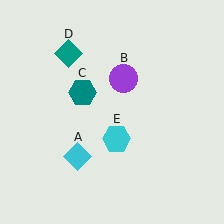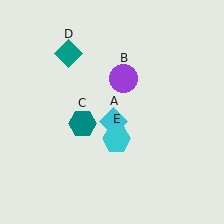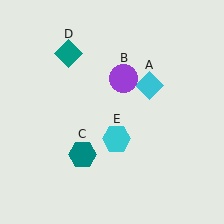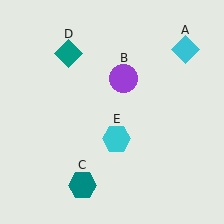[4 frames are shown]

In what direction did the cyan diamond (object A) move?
The cyan diamond (object A) moved up and to the right.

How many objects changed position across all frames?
2 objects changed position: cyan diamond (object A), teal hexagon (object C).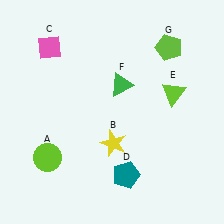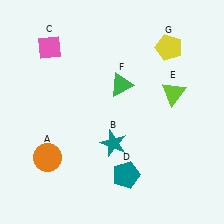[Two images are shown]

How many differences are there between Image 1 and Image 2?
There are 3 differences between the two images.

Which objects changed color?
A changed from lime to orange. B changed from yellow to teal. G changed from lime to yellow.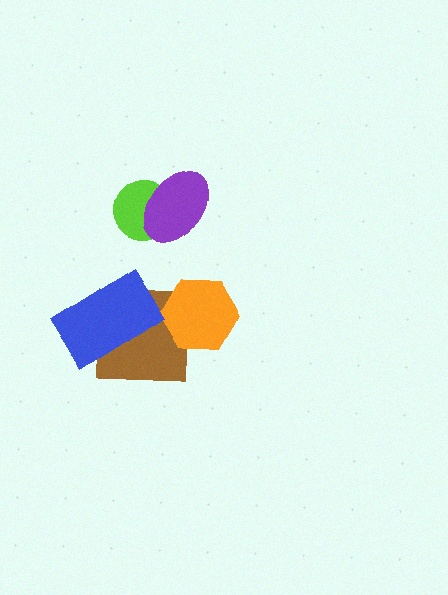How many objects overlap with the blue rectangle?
1 object overlaps with the blue rectangle.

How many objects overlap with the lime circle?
1 object overlaps with the lime circle.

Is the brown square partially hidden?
Yes, it is partially covered by another shape.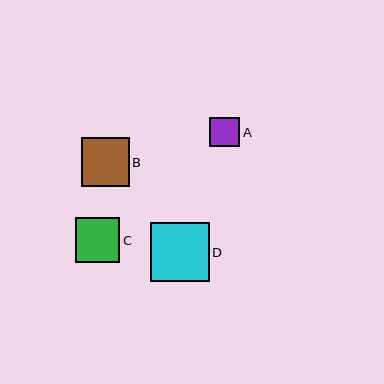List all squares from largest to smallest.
From largest to smallest: D, B, C, A.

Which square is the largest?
Square D is the largest with a size of approximately 59 pixels.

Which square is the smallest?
Square A is the smallest with a size of approximately 30 pixels.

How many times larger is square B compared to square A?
Square B is approximately 1.6 times the size of square A.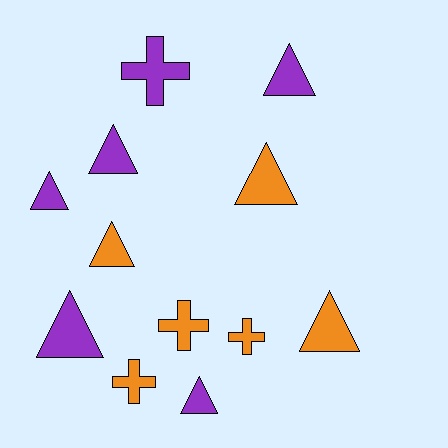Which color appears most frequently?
Orange, with 6 objects.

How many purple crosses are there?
There is 1 purple cross.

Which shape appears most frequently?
Triangle, with 8 objects.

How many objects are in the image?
There are 12 objects.